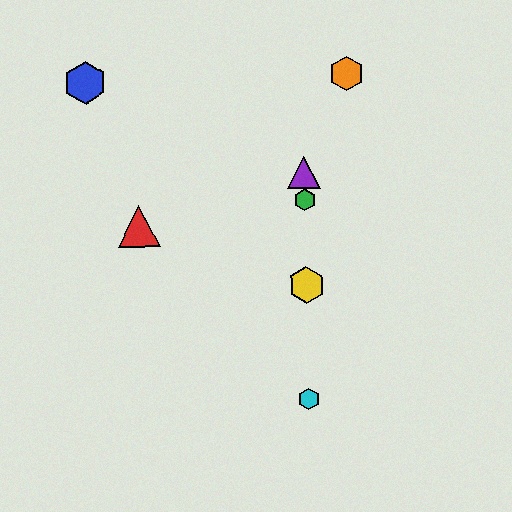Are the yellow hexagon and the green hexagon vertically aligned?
Yes, both are at x≈307.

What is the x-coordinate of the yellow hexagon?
The yellow hexagon is at x≈307.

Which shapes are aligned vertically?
The green hexagon, the yellow hexagon, the purple triangle, the cyan hexagon are aligned vertically.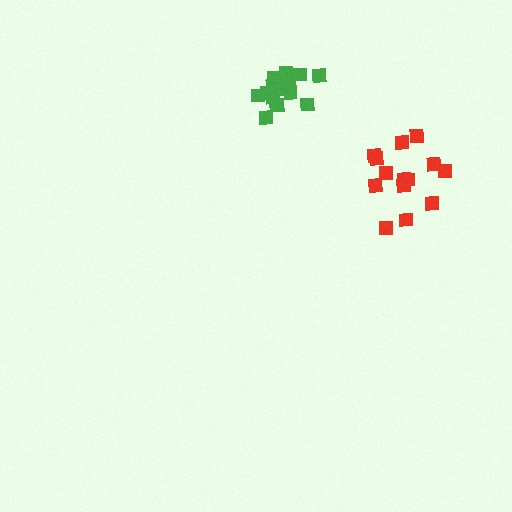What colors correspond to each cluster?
The clusters are colored: green, red.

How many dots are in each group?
Group 1: 15 dots, Group 2: 14 dots (29 total).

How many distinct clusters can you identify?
There are 2 distinct clusters.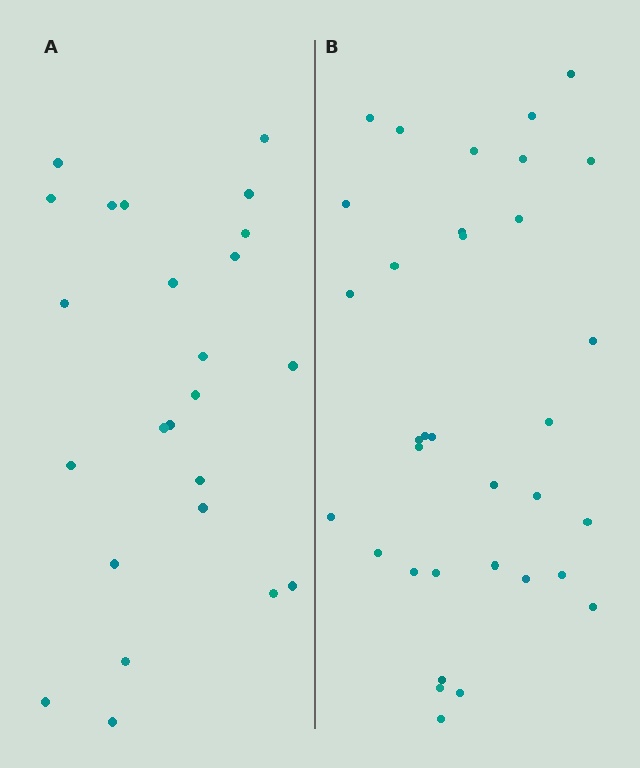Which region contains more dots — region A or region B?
Region B (the right region) has more dots.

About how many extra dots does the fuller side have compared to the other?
Region B has roughly 10 or so more dots than region A.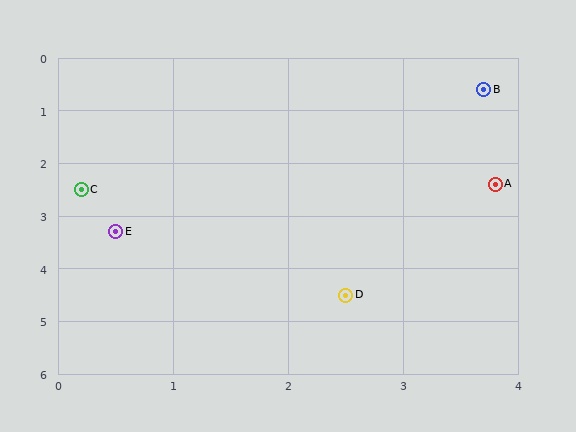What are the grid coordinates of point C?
Point C is at approximately (0.2, 2.5).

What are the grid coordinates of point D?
Point D is at approximately (2.5, 4.5).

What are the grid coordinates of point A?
Point A is at approximately (3.8, 2.4).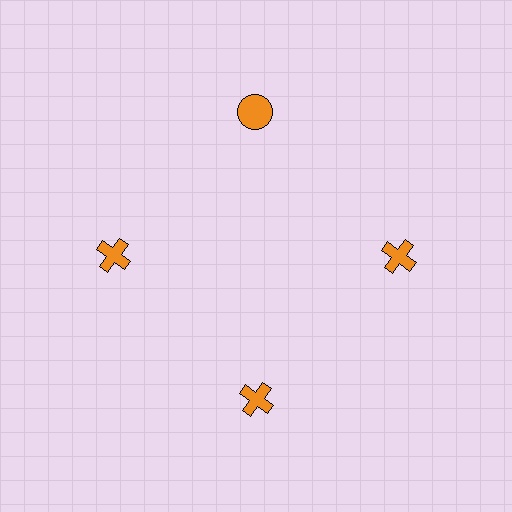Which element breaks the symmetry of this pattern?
The orange circle at roughly the 12 o'clock position breaks the symmetry. All other shapes are orange crosses.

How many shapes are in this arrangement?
There are 4 shapes arranged in a ring pattern.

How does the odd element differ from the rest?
It has a different shape: circle instead of cross.